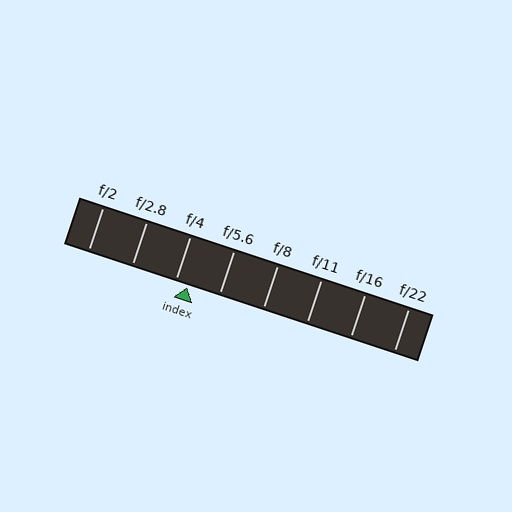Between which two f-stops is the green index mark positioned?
The index mark is between f/4 and f/5.6.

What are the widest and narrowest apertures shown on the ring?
The widest aperture shown is f/2 and the narrowest is f/22.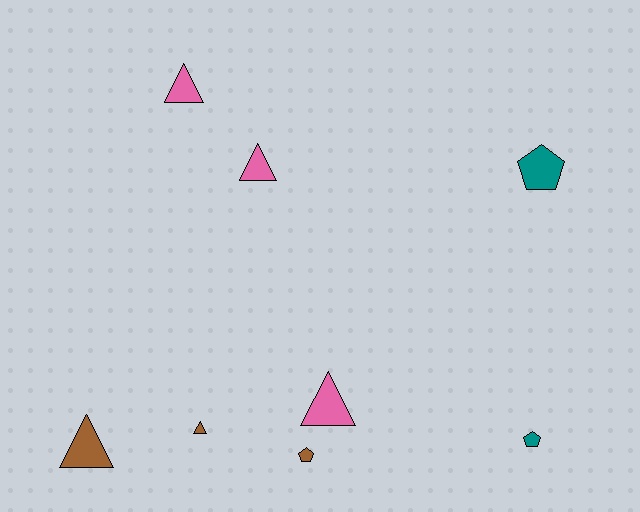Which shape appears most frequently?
Triangle, with 5 objects.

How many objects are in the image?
There are 8 objects.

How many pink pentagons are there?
There are no pink pentagons.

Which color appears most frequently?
Brown, with 3 objects.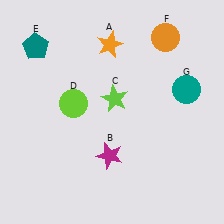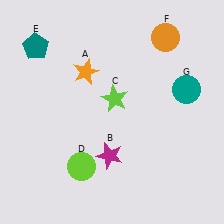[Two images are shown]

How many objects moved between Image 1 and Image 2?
2 objects moved between the two images.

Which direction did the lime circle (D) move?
The lime circle (D) moved down.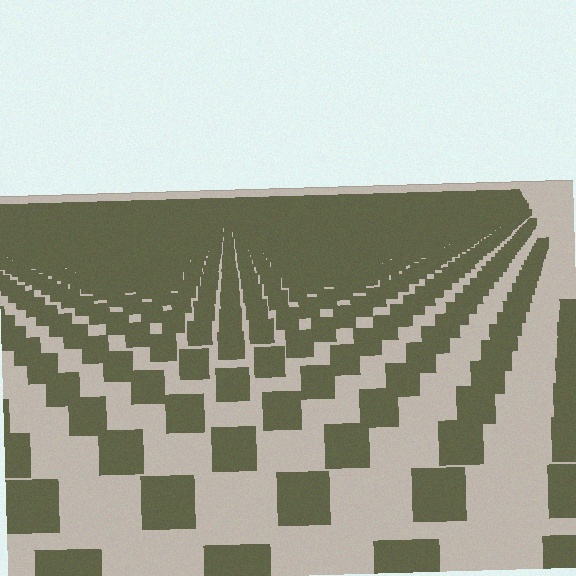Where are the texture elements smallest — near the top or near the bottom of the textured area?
Near the top.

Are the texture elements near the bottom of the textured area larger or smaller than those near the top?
Larger. Near the bottom, elements are closer to the viewer and appear at a bigger on-screen size.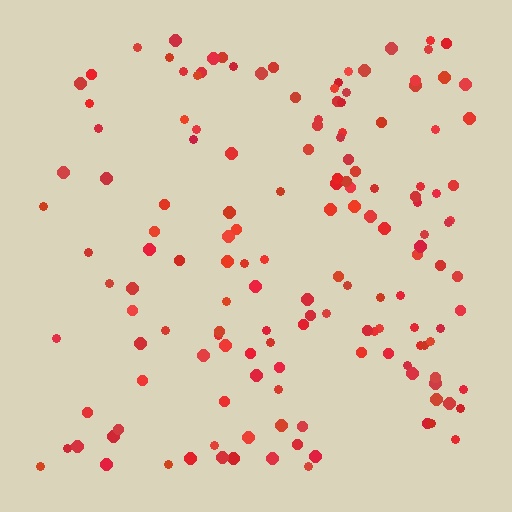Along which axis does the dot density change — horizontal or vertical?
Horizontal.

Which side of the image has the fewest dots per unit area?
The left.